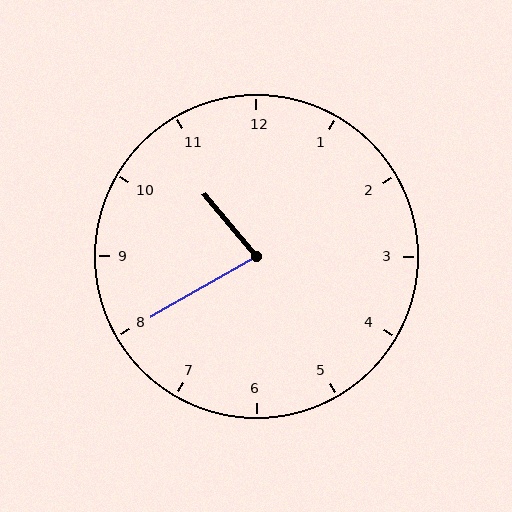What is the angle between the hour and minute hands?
Approximately 80 degrees.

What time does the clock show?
10:40.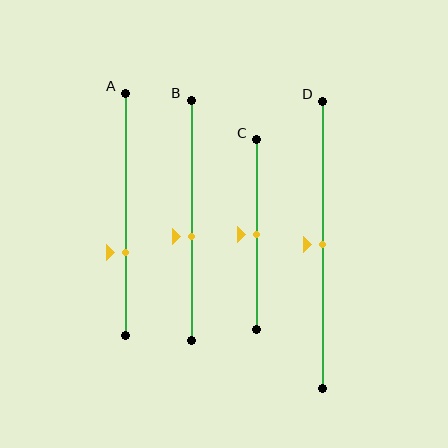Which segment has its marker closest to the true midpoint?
Segment C has its marker closest to the true midpoint.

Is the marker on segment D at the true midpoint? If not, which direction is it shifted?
Yes, the marker on segment D is at the true midpoint.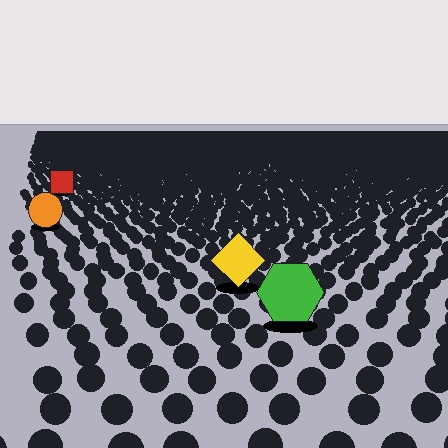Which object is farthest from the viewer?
The red square is farthest from the viewer. It appears smaller and the ground texture around it is denser.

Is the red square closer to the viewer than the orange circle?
No. The orange circle is closer — you can tell from the texture gradient: the ground texture is coarser near it.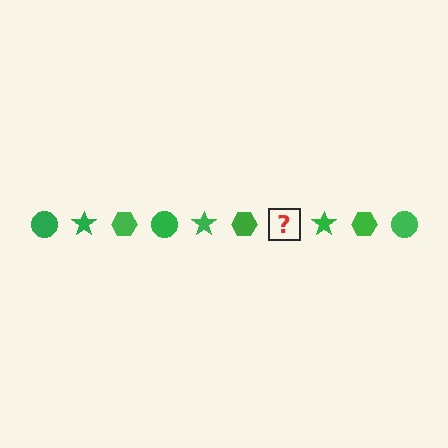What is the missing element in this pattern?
The missing element is a green circle.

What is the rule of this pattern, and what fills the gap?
The rule is that the pattern cycles through circle, star, hexagon shapes in green. The gap should be filled with a green circle.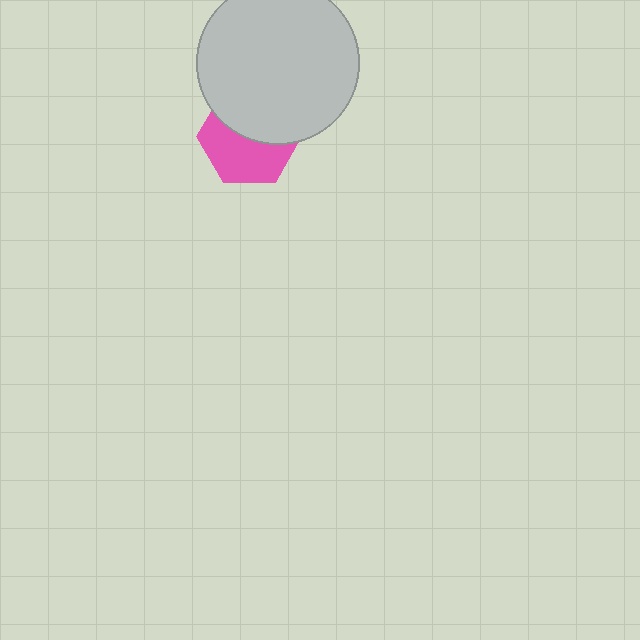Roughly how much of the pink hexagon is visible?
About half of it is visible (roughly 53%).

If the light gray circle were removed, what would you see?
You would see the complete pink hexagon.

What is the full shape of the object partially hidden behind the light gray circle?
The partially hidden object is a pink hexagon.